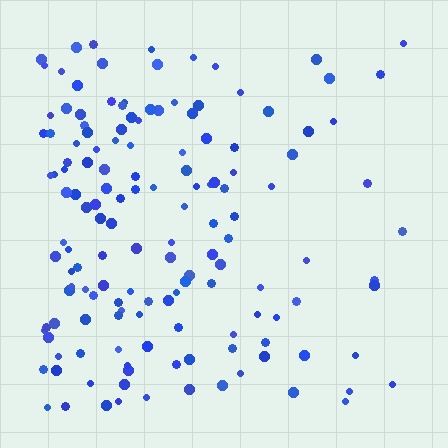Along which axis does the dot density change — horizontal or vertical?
Horizontal.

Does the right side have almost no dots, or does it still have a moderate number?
Still a moderate number, just noticeably fewer than the left.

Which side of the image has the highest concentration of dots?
The left.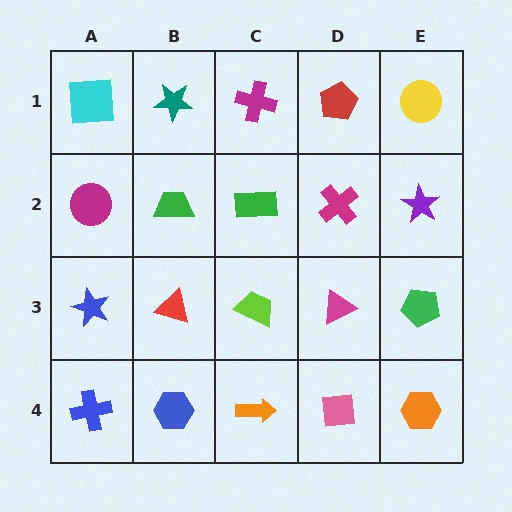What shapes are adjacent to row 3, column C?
A green rectangle (row 2, column C), an orange arrow (row 4, column C), a red triangle (row 3, column B), a magenta triangle (row 3, column D).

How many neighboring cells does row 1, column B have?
3.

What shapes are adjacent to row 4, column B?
A red triangle (row 3, column B), a blue cross (row 4, column A), an orange arrow (row 4, column C).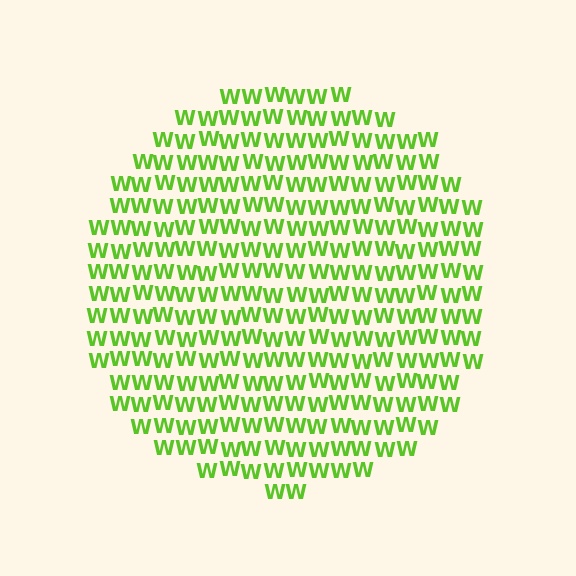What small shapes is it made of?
It is made of small letter W's.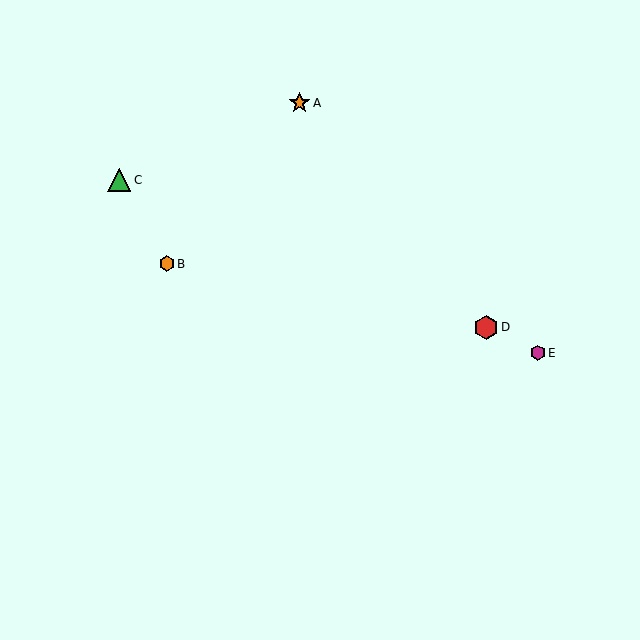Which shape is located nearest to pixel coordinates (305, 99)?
The orange star (labeled A) at (300, 103) is nearest to that location.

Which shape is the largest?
The red hexagon (labeled D) is the largest.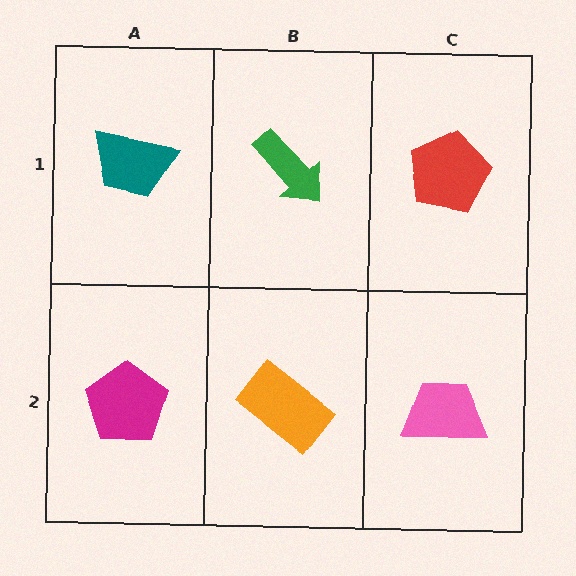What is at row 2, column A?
A magenta pentagon.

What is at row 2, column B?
An orange rectangle.